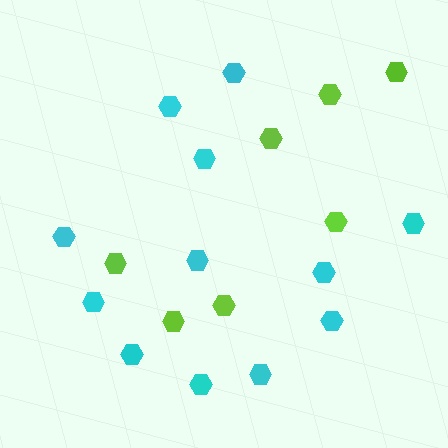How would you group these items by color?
There are 2 groups: one group of lime hexagons (7) and one group of cyan hexagons (12).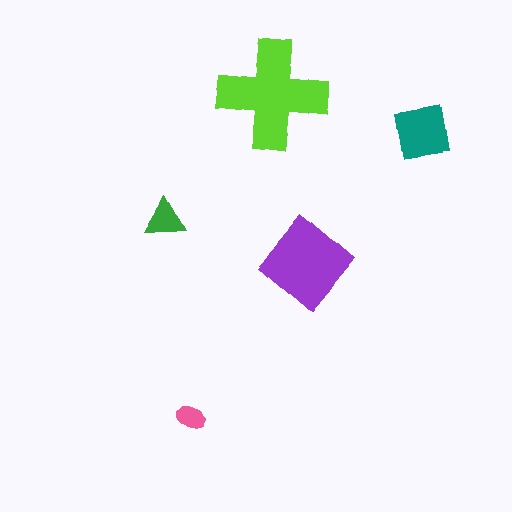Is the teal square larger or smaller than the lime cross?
Smaller.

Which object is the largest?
The lime cross.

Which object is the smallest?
The pink ellipse.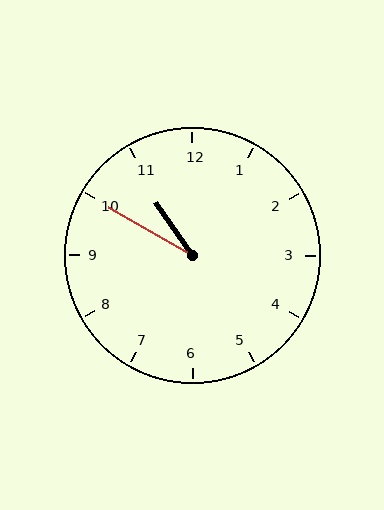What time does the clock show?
10:50.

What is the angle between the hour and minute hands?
Approximately 25 degrees.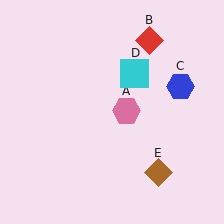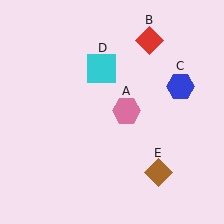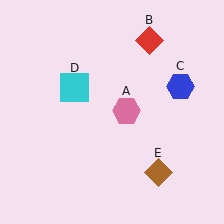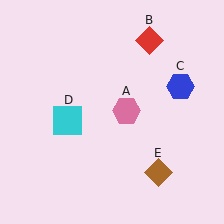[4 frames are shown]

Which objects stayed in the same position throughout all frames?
Pink hexagon (object A) and red diamond (object B) and blue hexagon (object C) and brown diamond (object E) remained stationary.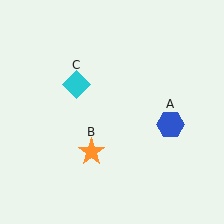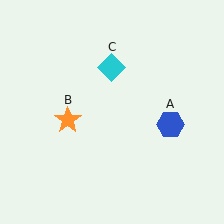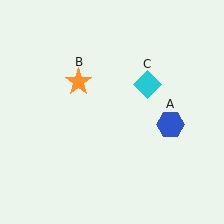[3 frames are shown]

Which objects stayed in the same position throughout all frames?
Blue hexagon (object A) remained stationary.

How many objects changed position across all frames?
2 objects changed position: orange star (object B), cyan diamond (object C).